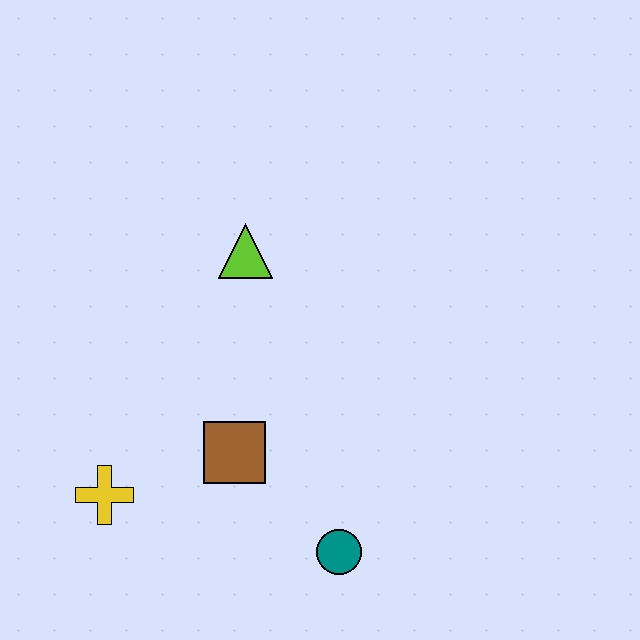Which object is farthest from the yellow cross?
The lime triangle is farthest from the yellow cross.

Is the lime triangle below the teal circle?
No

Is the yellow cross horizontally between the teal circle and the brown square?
No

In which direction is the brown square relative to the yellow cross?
The brown square is to the right of the yellow cross.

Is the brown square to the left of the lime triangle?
Yes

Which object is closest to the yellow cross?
The brown square is closest to the yellow cross.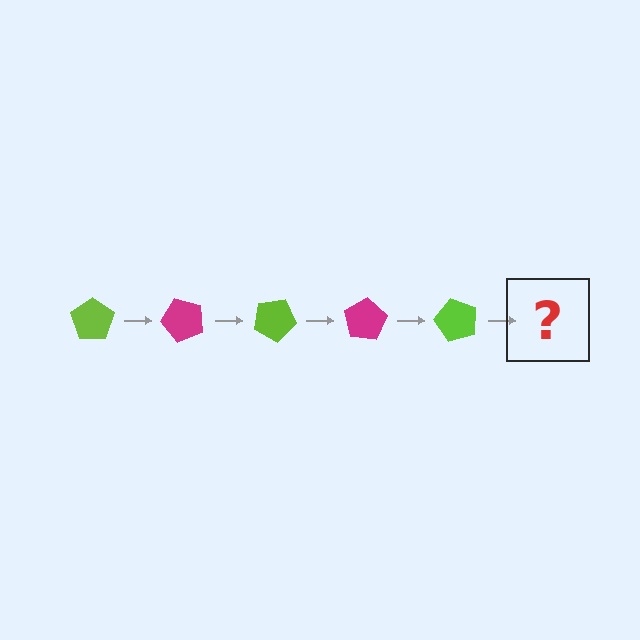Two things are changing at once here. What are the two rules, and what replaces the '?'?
The two rules are that it rotates 50 degrees each step and the color cycles through lime and magenta. The '?' should be a magenta pentagon, rotated 250 degrees from the start.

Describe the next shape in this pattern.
It should be a magenta pentagon, rotated 250 degrees from the start.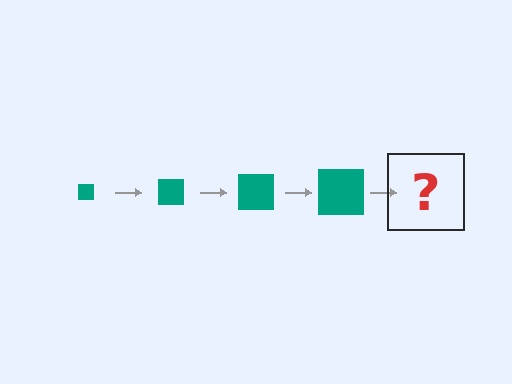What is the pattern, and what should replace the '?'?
The pattern is that the square gets progressively larger each step. The '?' should be a teal square, larger than the previous one.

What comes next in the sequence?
The next element should be a teal square, larger than the previous one.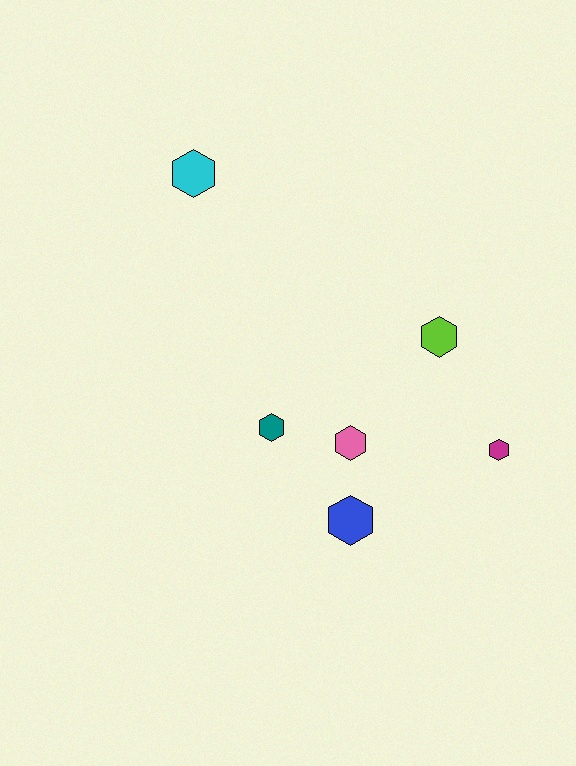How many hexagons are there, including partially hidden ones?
There are 6 hexagons.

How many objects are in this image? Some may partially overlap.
There are 6 objects.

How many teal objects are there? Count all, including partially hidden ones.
There is 1 teal object.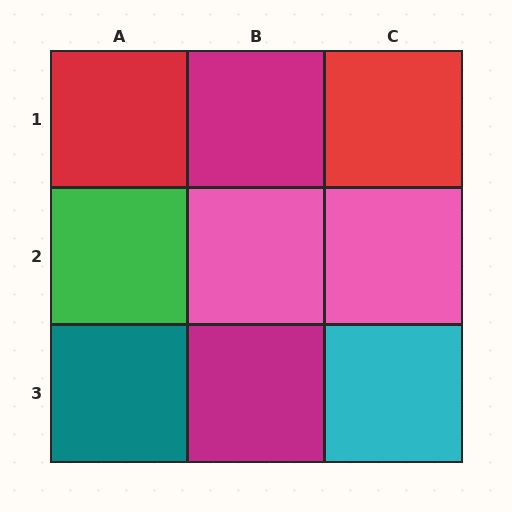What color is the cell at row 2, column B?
Pink.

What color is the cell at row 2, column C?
Pink.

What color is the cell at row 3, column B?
Magenta.